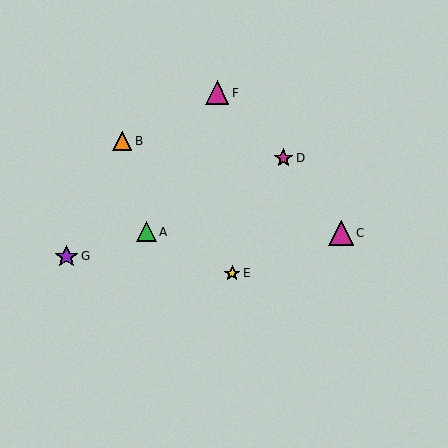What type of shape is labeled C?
Shape C is a magenta triangle.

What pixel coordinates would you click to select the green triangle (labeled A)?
Click at (146, 232) to select the green triangle A.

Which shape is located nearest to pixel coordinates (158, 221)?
The green triangle (labeled A) at (146, 232) is nearest to that location.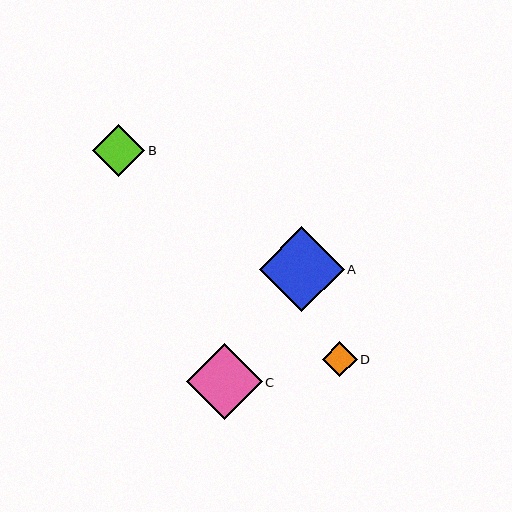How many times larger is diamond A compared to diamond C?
Diamond A is approximately 1.1 times the size of diamond C.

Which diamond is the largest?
Diamond A is the largest with a size of approximately 84 pixels.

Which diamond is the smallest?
Diamond D is the smallest with a size of approximately 35 pixels.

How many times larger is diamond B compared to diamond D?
Diamond B is approximately 1.5 times the size of diamond D.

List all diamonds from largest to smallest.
From largest to smallest: A, C, B, D.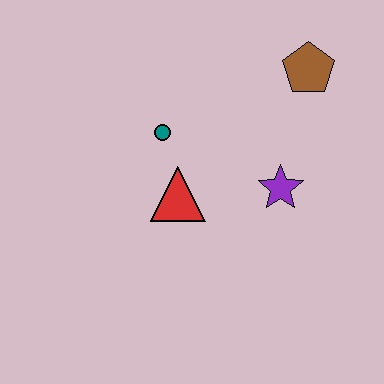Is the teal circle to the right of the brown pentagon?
No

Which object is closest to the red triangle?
The teal circle is closest to the red triangle.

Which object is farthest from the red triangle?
The brown pentagon is farthest from the red triangle.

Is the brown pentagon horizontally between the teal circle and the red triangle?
No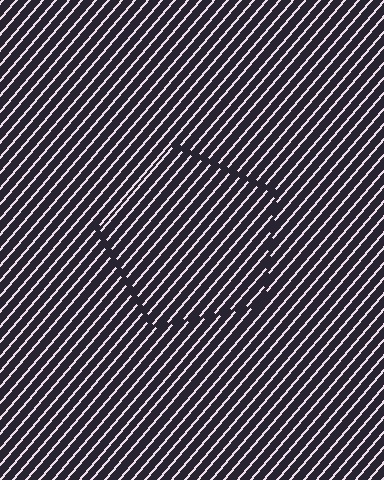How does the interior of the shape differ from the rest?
The interior of the shape contains the same grating, shifted by half a period — the contour is defined by the phase discontinuity where line-ends from the inner and outer gratings abut.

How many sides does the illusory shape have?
5 sides — the line-ends trace a pentagon.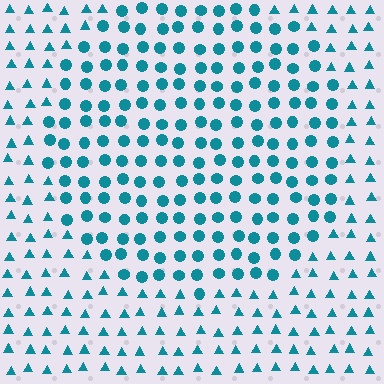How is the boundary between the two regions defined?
The boundary is defined by a change in element shape: circles inside vs. triangles outside. All elements share the same color and spacing.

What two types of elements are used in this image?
The image uses circles inside the circle region and triangles outside it.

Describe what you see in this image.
The image is filled with small teal elements arranged in a uniform grid. A circle-shaped region contains circles, while the surrounding area contains triangles. The boundary is defined purely by the change in element shape.